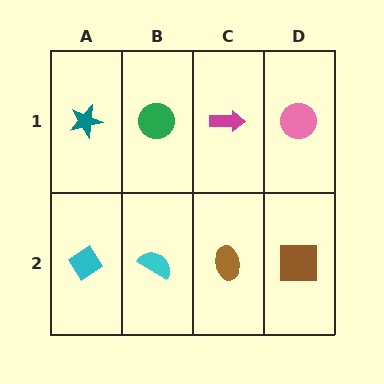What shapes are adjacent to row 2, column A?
A teal star (row 1, column A), a cyan semicircle (row 2, column B).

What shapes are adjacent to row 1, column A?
A cyan diamond (row 2, column A), a green circle (row 1, column B).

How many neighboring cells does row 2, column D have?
2.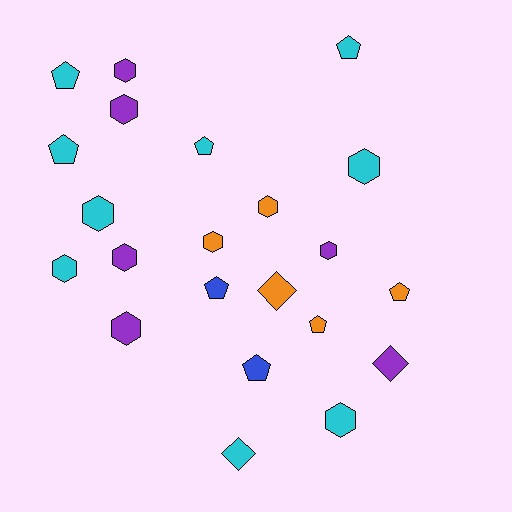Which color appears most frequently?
Cyan, with 9 objects.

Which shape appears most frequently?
Hexagon, with 11 objects.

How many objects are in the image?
There are 22 objects.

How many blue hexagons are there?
There are no blue hexagons.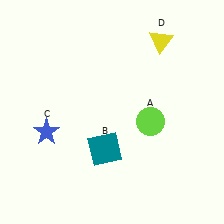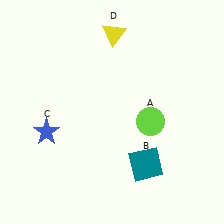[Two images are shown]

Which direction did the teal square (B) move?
The teal square (B) moved right.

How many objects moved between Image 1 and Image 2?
2 objects moved between the two images.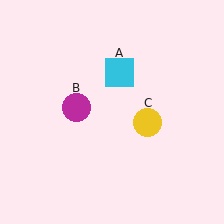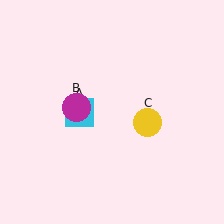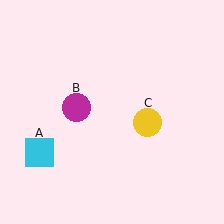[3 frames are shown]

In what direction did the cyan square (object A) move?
The cyan square (object A) moved down and to the left.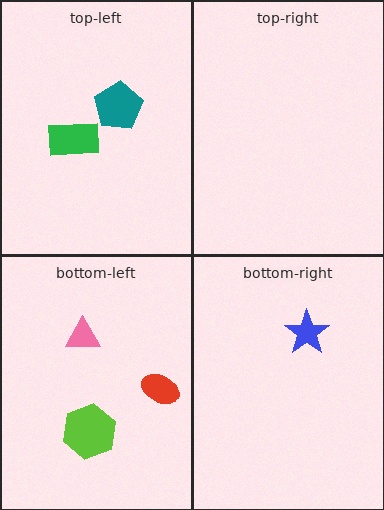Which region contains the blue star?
The bottom-right region.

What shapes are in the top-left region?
The green rectangle, the teal pentagon.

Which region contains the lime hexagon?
The bottom-left region.